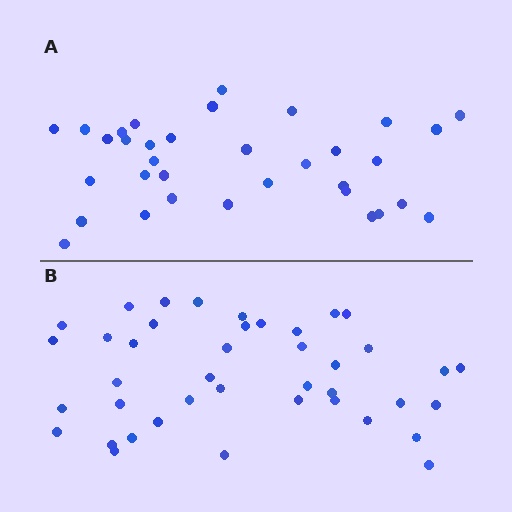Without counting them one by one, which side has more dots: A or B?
Region B (the bottom region) has more dots.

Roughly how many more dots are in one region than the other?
Region B has roughly 8 or so more dots than region A.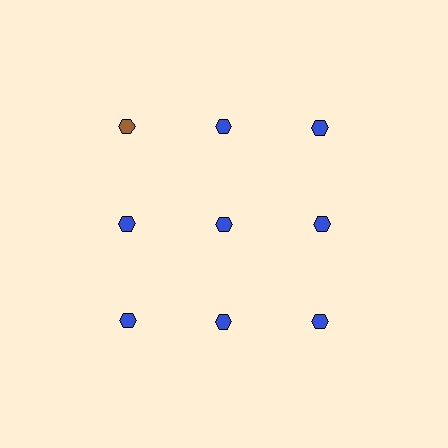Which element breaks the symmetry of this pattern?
The brown hexagon in the top row, leftmost column breaks the symmetry. All other shapes are blue hexagons.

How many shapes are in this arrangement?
There are 9 shapes arranged in a grid pattern.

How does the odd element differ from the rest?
It has a different color: brown instead of blue.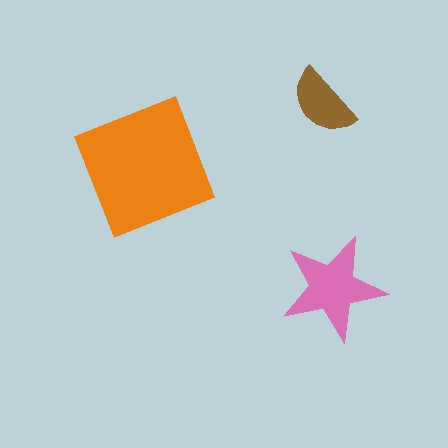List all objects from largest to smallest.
The orange square, the pink star, the brown semicircle.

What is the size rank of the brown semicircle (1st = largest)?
3rd.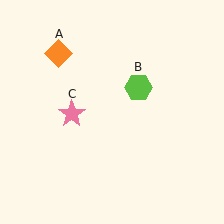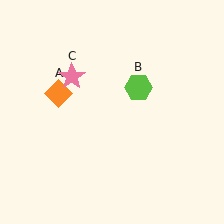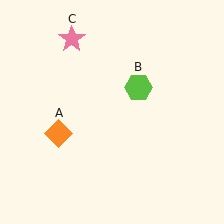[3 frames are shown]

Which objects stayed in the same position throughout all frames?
Lime hexagon (object B) remained stationary.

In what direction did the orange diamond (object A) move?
The orange diamond (object A) moved down.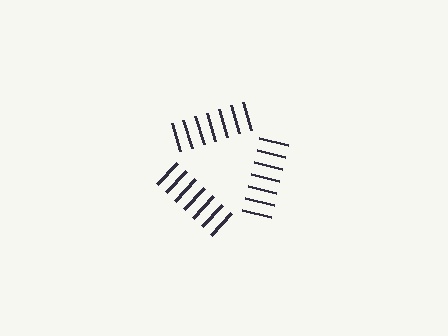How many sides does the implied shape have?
3 sides — the line-ends trace a triangle.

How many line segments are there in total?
21 — 7 along each of the 3 edges.